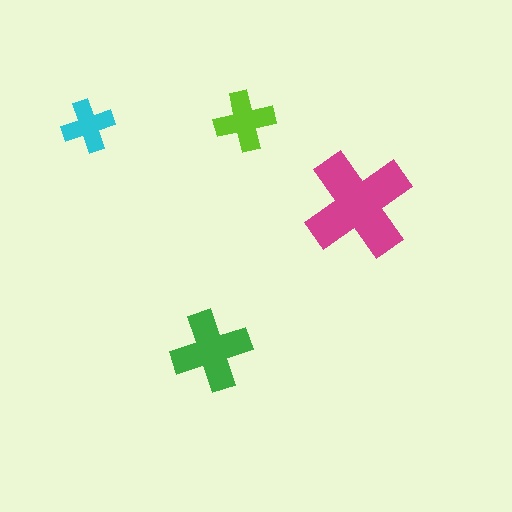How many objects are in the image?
There are 4 objects in the image.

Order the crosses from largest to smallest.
the magenta one, the green one, the lime one, the cyan one.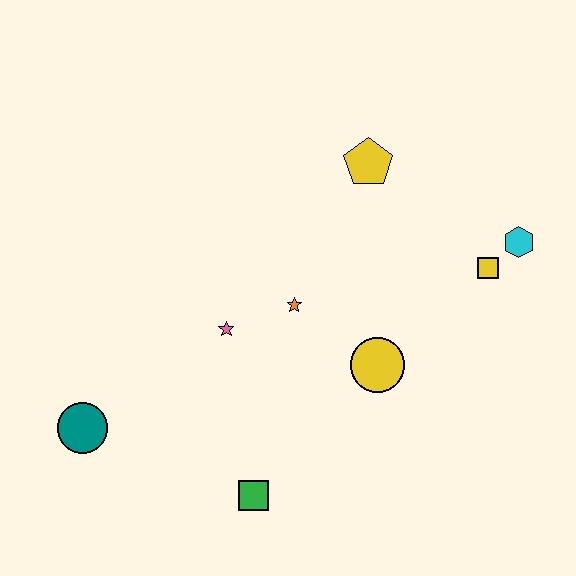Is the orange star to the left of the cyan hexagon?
Yes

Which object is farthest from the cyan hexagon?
The teal circle is farthest from the cyan hexagon.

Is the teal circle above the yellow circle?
No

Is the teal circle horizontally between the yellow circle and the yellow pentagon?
No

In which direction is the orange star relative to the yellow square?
The orange star is to the left of the yellow square.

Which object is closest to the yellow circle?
The orange star is closest to the yellow circle.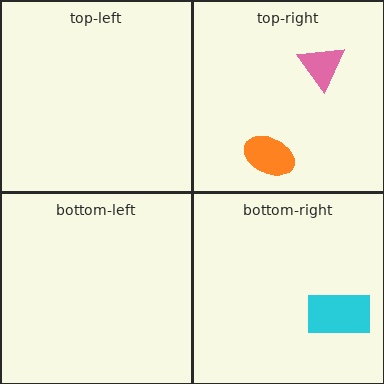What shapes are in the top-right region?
The orange ellipse, the pink triangle.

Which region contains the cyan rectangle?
The bottom-right region.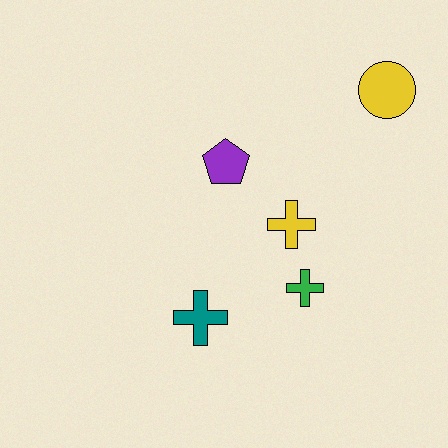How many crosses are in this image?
There are 3 crosses.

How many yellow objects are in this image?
There are 2 yellow objects.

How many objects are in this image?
There are 5 objects.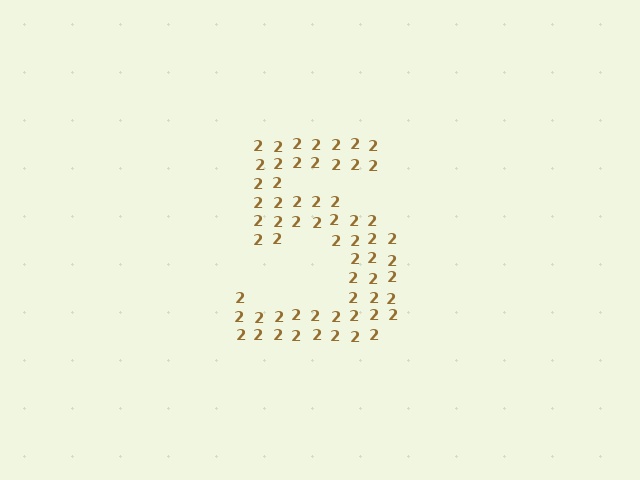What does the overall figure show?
The overall figure shows the digit 5.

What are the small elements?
The small elements are digit 2's.